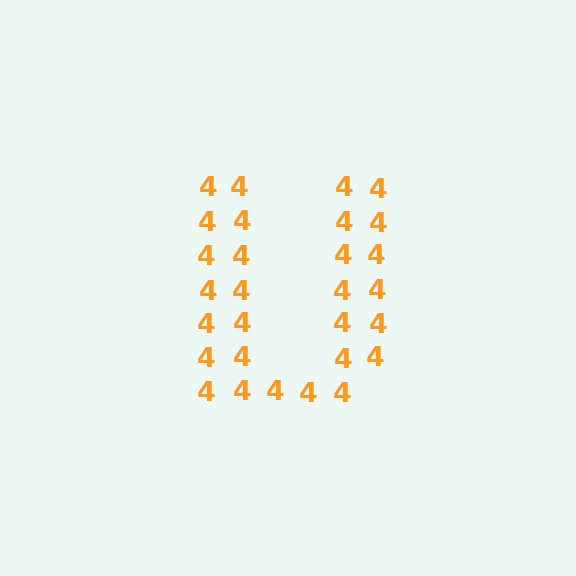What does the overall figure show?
The overall figure shows the letter U.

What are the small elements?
The small elements are digit 4's.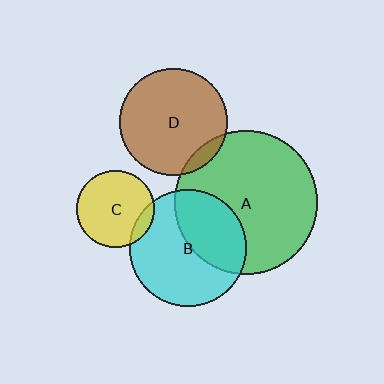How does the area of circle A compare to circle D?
Approximately 1.8 times.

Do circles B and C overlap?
Yes.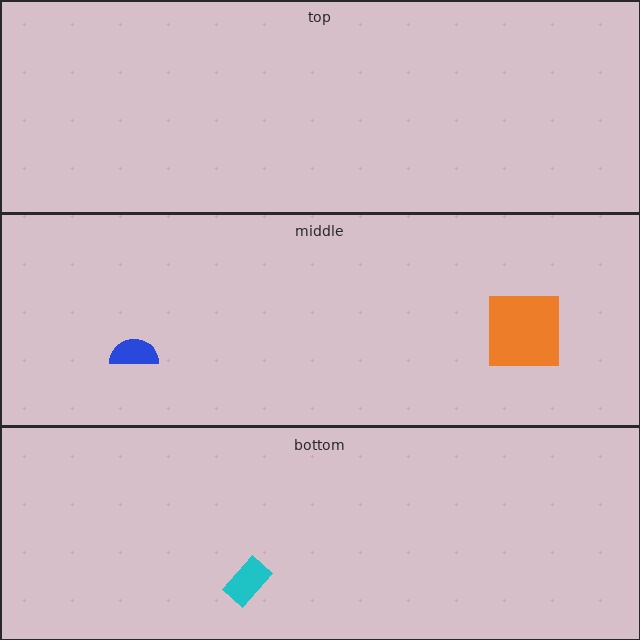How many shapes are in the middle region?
2.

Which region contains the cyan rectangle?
The bottom region.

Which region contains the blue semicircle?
The middle region.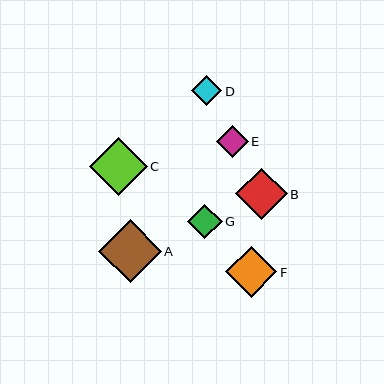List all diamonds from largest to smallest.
From largest to smallest: A, C, B, F, G, E, D.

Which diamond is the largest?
Diamond A is the largest with a size of approximately 63 pixels.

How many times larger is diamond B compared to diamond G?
Diamond B is approximately 1.5 times the size of diamond G.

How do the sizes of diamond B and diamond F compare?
Diamond B and diamond F are approximately the same size.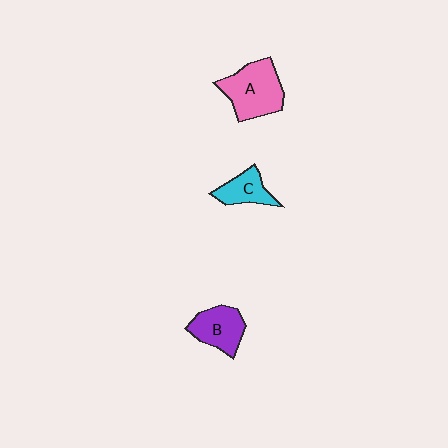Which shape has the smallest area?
Shape C (cyan).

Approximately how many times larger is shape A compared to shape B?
Approximately 1.4 times.